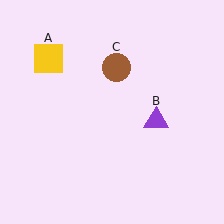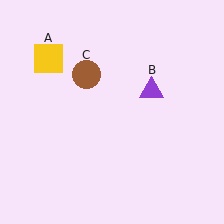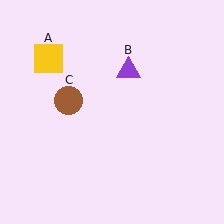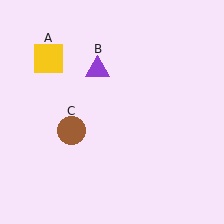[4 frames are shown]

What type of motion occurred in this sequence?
The purple triangle (object B), brown circle (object C) rotated counterclockwise around the center of the scene.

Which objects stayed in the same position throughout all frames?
Yellow square (object A) remained stationary.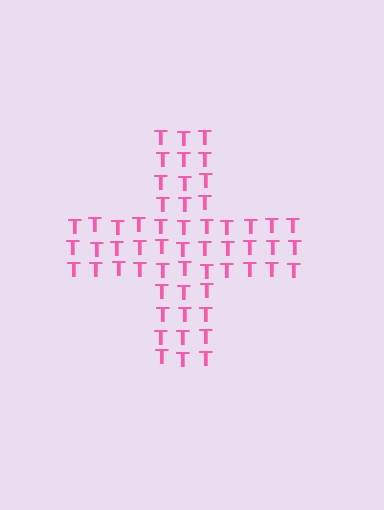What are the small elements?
The small elements are letter T's.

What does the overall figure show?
The overall figure shows a cross.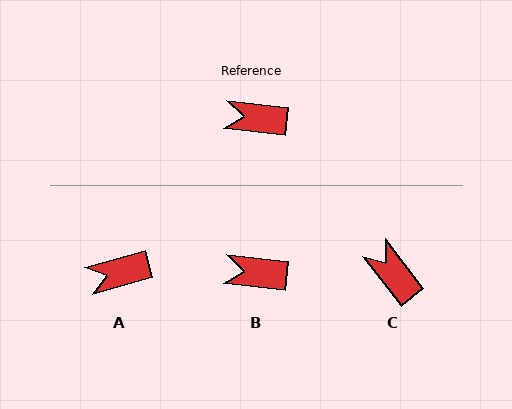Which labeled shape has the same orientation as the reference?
B.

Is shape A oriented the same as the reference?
No, it is off by about 22 degrees.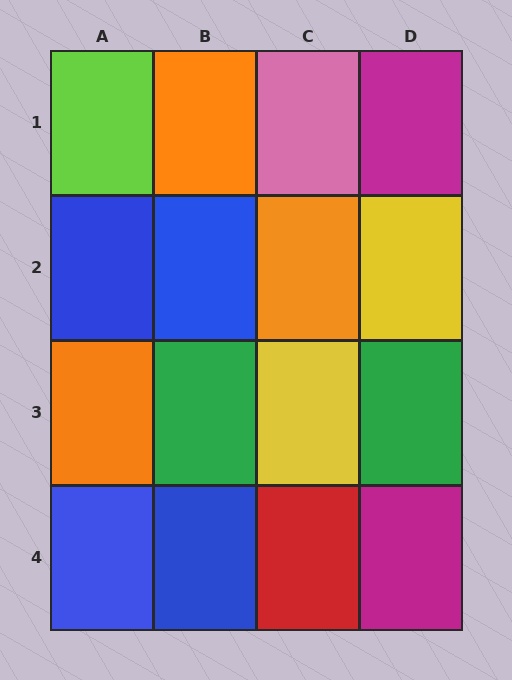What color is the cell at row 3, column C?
Yellow.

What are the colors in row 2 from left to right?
Blue, blue, orange, yellow.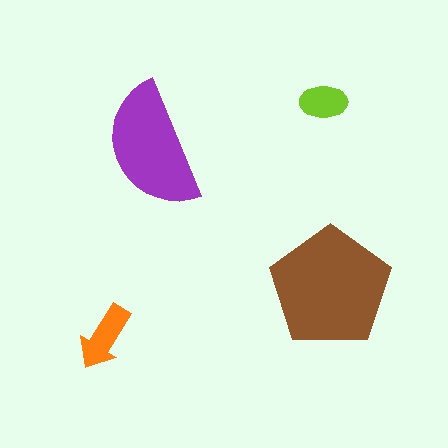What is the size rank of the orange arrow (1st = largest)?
3rd.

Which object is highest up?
The lime ellipse is topmost.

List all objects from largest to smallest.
The brown pentagon, the purple semicircle, the orange arrow, the lime ellipse.